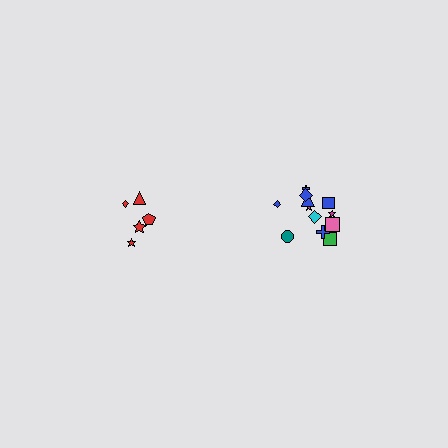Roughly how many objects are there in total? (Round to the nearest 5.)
Roughly 15 objects in total.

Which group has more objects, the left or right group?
The right group.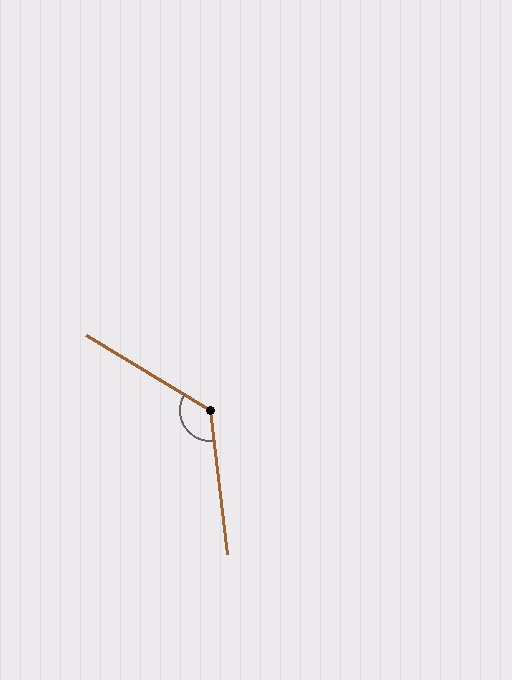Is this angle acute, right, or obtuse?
It is obtuse.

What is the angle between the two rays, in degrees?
Approximately 128 degrees.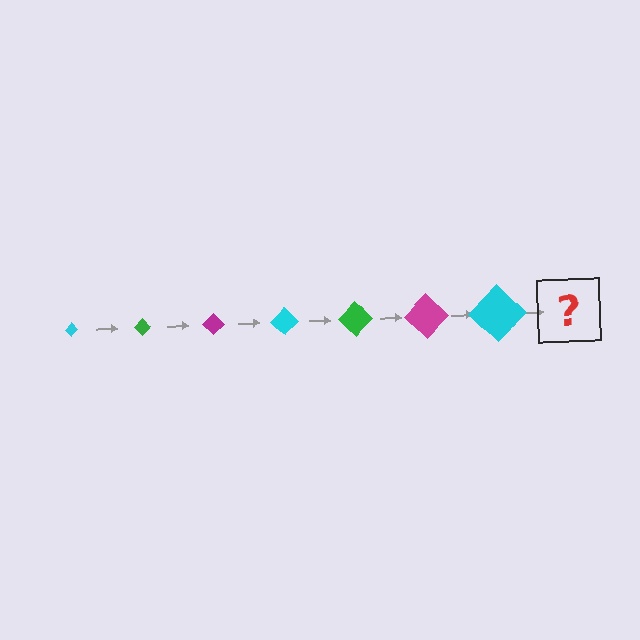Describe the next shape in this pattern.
It should be a green diamond, larger than the previous one.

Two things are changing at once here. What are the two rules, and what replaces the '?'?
The two rules are that the diamond grows larger each step and the color cycles through cyan, green, and magenta. The '?' should be a green diamond, larger than the previous one.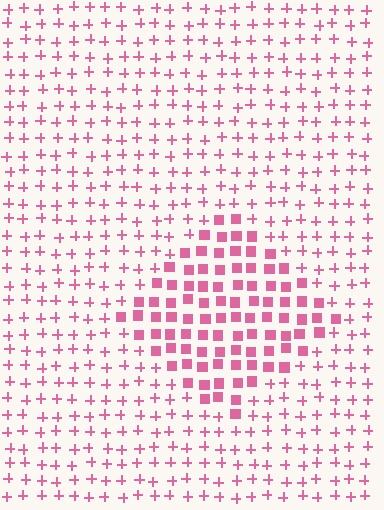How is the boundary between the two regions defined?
The boundary is defined by a change in element shape: squares inside vs. plus signs outside. All elements share the same color and spacing.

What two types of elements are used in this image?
The image uses squares inside the diamond region and plus signs outside it.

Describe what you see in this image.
The image is filled with small pink elements arranged in a uniform grid. A diamond-shaped region contains squares, while the surrounding area contains plus signs. The boundary is defined purely by the change in element shape.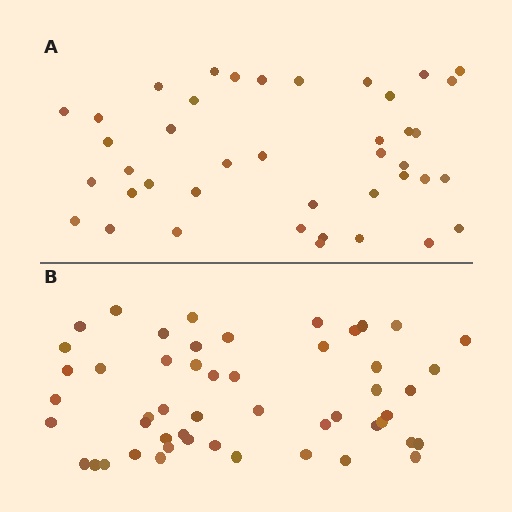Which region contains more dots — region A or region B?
Region B (the bottom region) has more dots.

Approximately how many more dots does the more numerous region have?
Region B has roughly 10 or so more dots than region A.